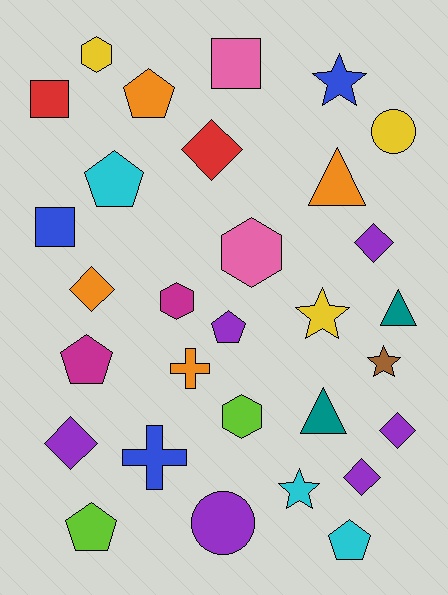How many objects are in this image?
There are 30 objects.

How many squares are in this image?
There are 3 squares.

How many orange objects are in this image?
There are 4 orange objects.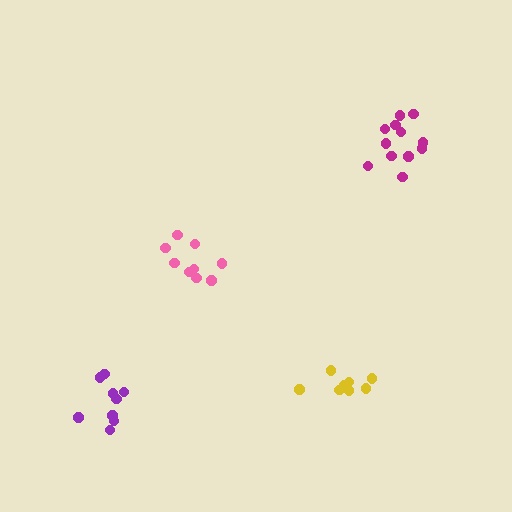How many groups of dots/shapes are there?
There are 4 groups.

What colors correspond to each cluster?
The clusters are colored: purple, magenta, pink, yellow.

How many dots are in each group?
Group 1: 9 dots, Group 2: 12 dots, Group 3: 9 dots, Group 4: 9 dots (39 total).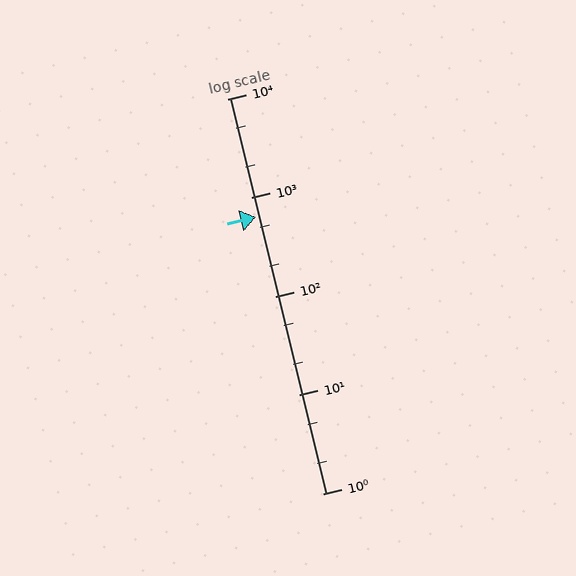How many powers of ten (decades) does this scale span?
The scale spans 4 decades, from 1 to 10000.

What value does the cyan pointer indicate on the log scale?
The pointer indicates approximately 640.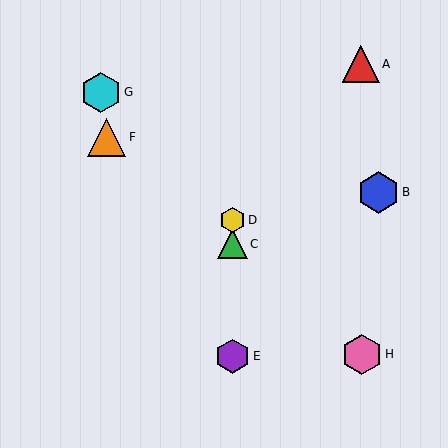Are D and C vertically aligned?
Yes, both are at x≈232.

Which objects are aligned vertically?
Objects C, D, E are aligned vertically.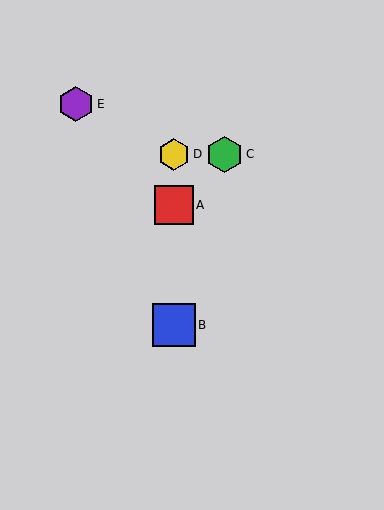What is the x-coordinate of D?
Object D is at x≈174.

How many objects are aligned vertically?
3 objects (A, B, D) are aligned vertically.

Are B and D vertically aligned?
Yes, both are at x≈174.